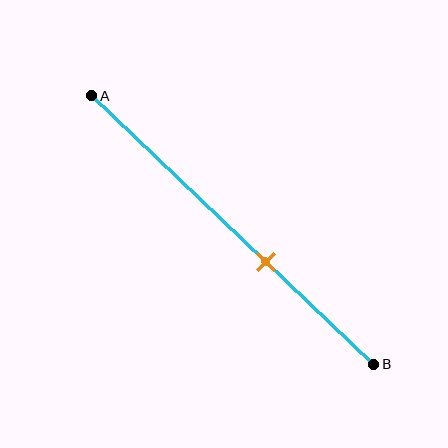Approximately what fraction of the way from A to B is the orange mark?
The orange mark is approximately 60% of the way from A to B.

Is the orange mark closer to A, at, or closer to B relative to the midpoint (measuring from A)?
The orange mark is closer to point B than the midpoint of segment AB.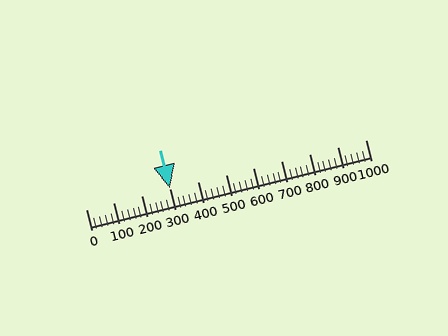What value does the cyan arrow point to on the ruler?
The cyan arrow points to approximately 300.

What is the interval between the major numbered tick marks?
The major tick marks are spaced 100 units apart.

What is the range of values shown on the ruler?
The ruler shows values from 0 to 1000.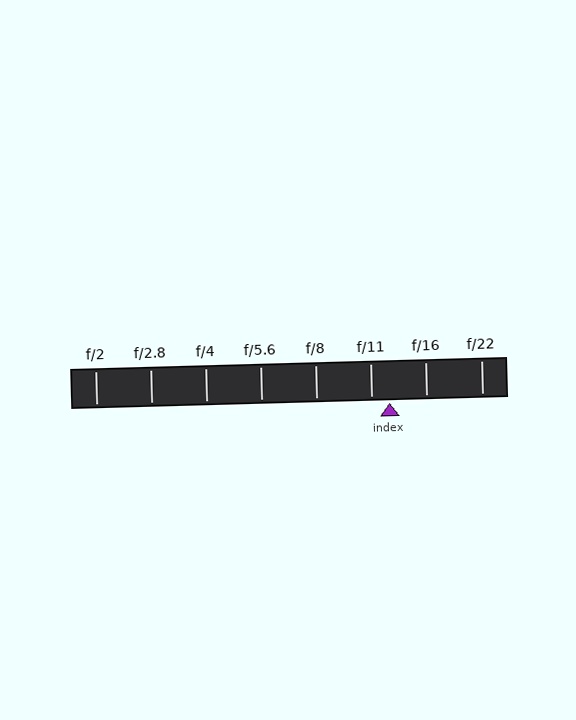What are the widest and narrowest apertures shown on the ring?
The widest aperture shown is f/2 and the narrowest is f/22.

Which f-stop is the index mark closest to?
The index mark is closest to f/11.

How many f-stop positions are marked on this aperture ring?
There are 8 f-stop positions marked.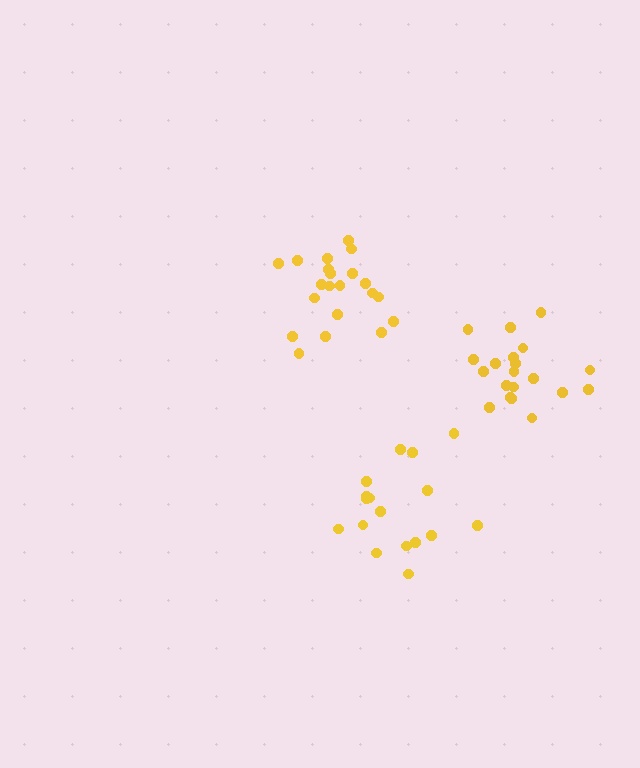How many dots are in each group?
Group 1: 21 dots, Group 2: 17 dots, Group 3: 20 dots (58 total).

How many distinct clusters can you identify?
There are 3 distinct clusters.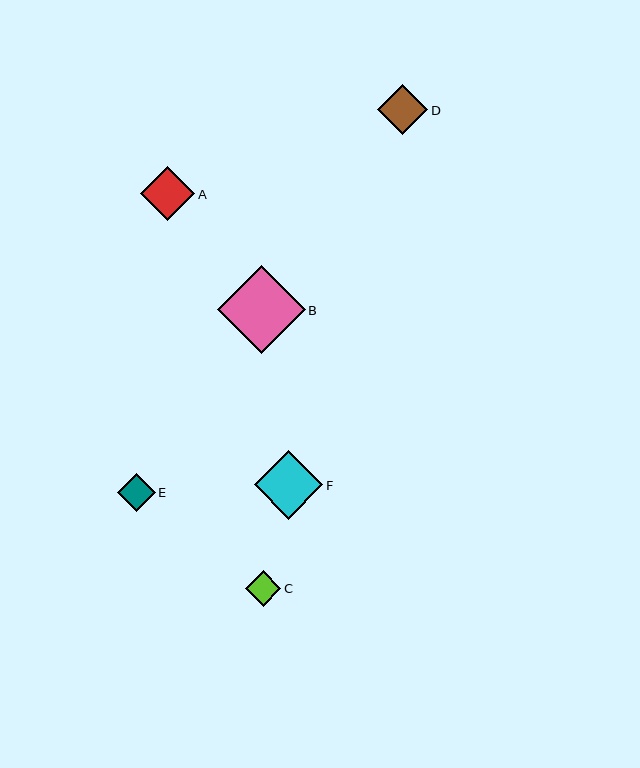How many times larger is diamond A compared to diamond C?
Diamond A is approximately 1.5 times the size of diamond C.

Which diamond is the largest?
Diamond B is the largest with a size of approximately 88 pixels.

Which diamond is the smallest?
Diamond C is the smallest with a size of approximately 35 pixels.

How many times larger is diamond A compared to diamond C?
Diamond A is approximately 1.5 times the size of diamond C.